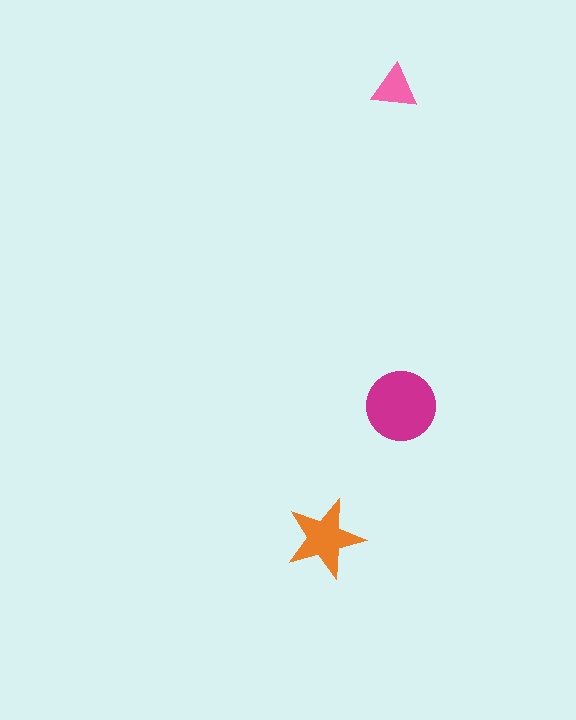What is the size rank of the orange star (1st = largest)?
2nd.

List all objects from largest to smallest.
The magenta circle, the orange star, the pink triangle.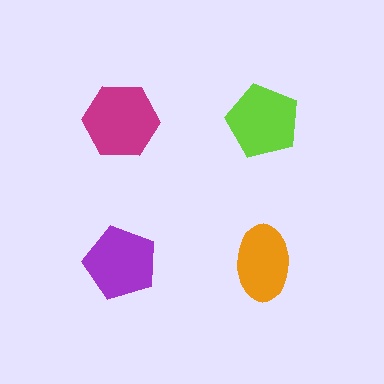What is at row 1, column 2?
A lime pentagon.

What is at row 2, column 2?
An orange ellipse.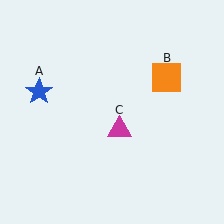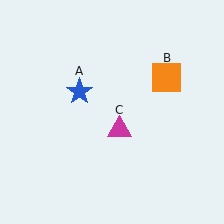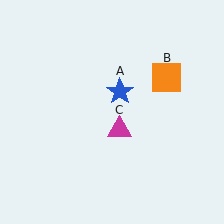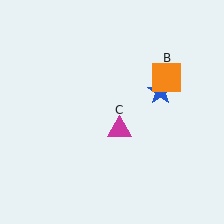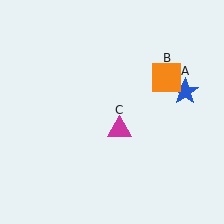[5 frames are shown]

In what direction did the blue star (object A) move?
The blue star (object A) moved right.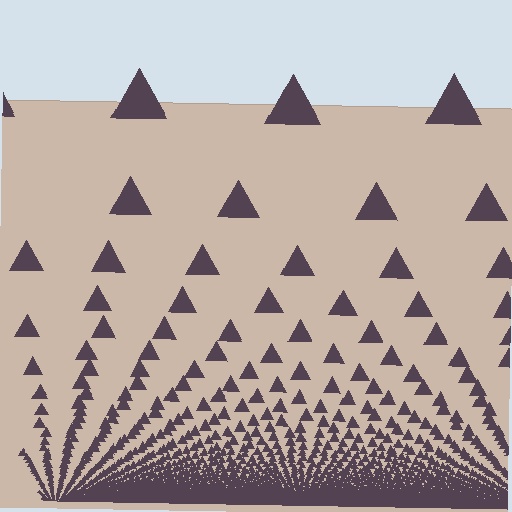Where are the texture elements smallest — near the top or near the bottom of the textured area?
Near the bottom.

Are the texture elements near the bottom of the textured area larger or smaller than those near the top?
Smaller. The gradient is inverted — elements near the bottom are smaller and denser.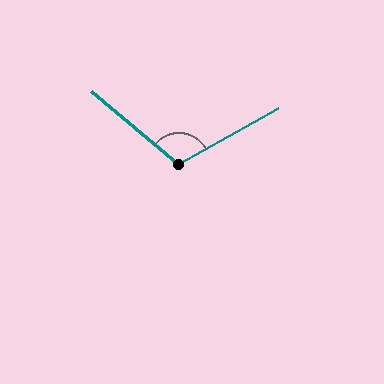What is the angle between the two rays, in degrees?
Approximately 111 degrees.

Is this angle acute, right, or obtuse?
It is obtuse.